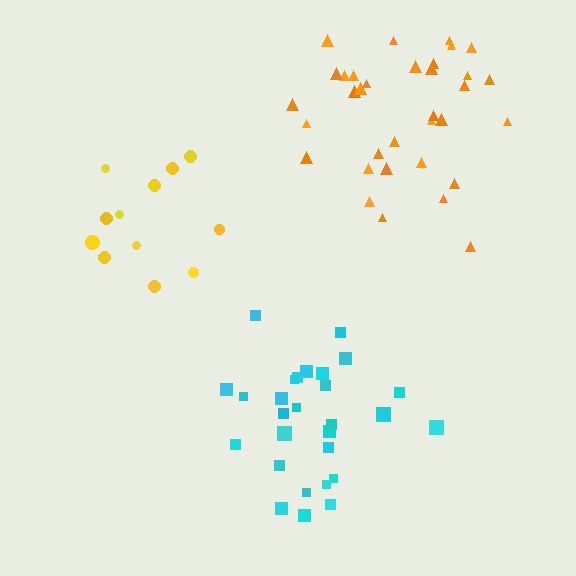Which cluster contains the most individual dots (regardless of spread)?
Orange (34).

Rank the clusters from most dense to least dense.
cyan, orange, yellow.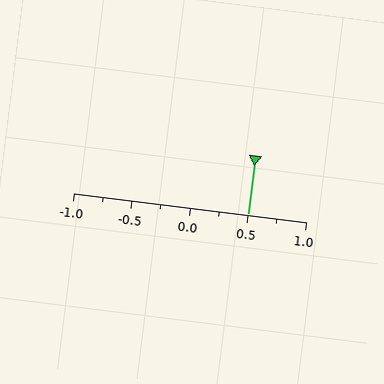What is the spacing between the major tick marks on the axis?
The major ticks are spaced 0.5 apart.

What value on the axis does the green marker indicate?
The marker indicates approximately 0.5.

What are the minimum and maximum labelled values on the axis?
The axis runs from -1.0 to 1.0.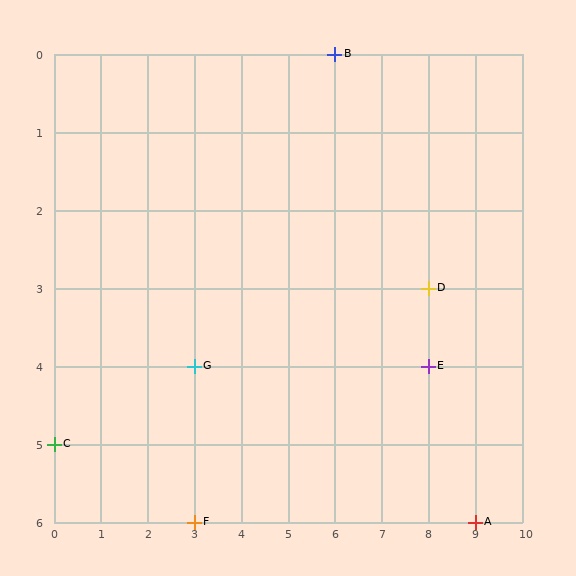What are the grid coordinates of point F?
Point F is at grid coordinates (3, 6).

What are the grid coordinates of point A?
Point A is at grid coordinates (9, 6).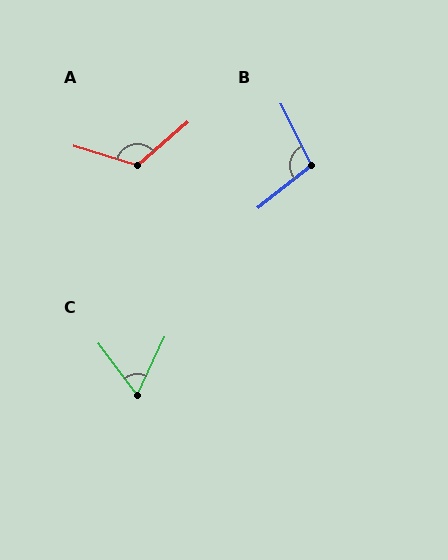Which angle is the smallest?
C, at approximately 62 degrees.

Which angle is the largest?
A, at approximately 123 degrees.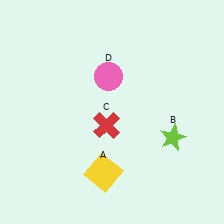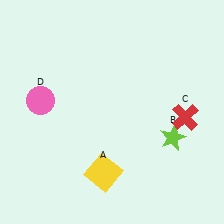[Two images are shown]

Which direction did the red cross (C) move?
The red cross (C) moved right.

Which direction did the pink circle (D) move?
The pink circle (D) moved left.